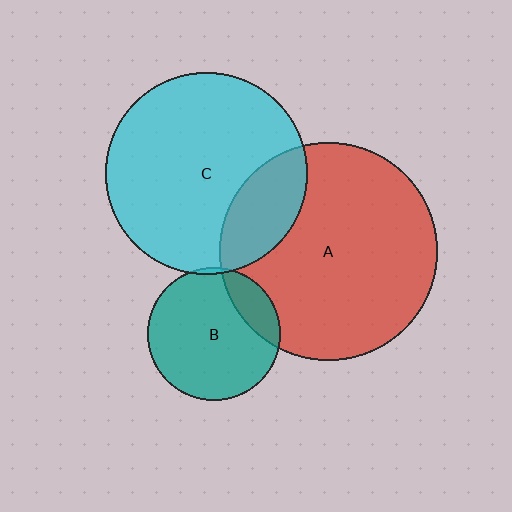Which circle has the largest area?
Circle A (red).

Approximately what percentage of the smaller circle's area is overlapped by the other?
Approximately 20%.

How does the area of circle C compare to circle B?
Approximately 2.3 times.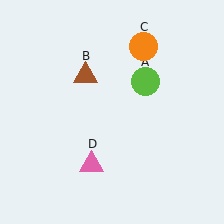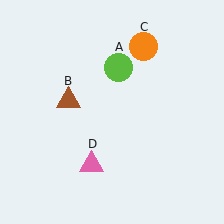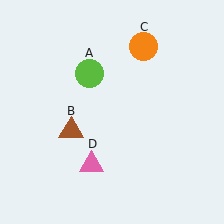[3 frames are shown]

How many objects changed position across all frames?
2 objects changed position: lime circle (object A), brown triangle (object B).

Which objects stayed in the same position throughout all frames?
Orange circle (object C) and pink triangle (object D) remained stationary.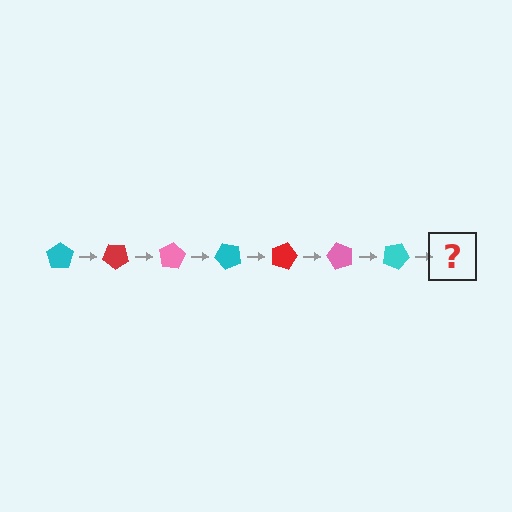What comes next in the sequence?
The next element should be a red pentagon, rotated 280 degrees from the start.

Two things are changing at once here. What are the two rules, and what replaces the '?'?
The two rules are that it rotates 40 degrees each step and the color cycles through cyan, red, and pink. The '?' should be a red pentagon, rotated 280 degrees from the start.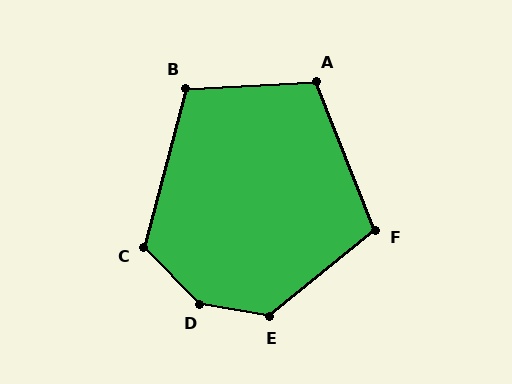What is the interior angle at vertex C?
Approximately 120 degrees (obtuse).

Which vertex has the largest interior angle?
D, at approximately 145 degrees.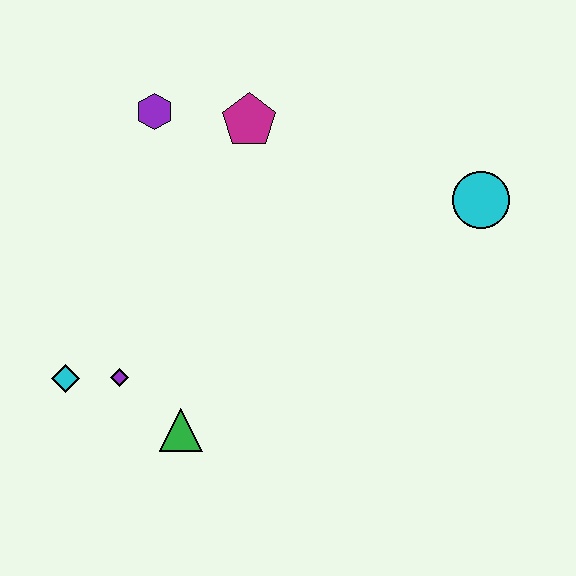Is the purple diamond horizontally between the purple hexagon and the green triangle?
No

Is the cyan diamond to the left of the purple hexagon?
Yes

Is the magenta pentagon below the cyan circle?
No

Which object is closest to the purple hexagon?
The magenta pentagon is closest to the purple hexagon.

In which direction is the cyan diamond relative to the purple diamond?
The cyan diamond is to the left of the purple diamond.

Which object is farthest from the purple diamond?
The cyan circle is farthest from the purple diamond.